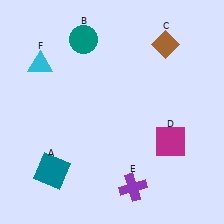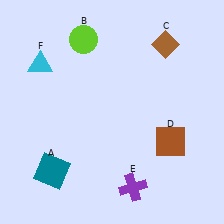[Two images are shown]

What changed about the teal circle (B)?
In Image 1, B is teal. In Image 2, it changed to lime.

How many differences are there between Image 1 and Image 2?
There are 2 differences between the two images.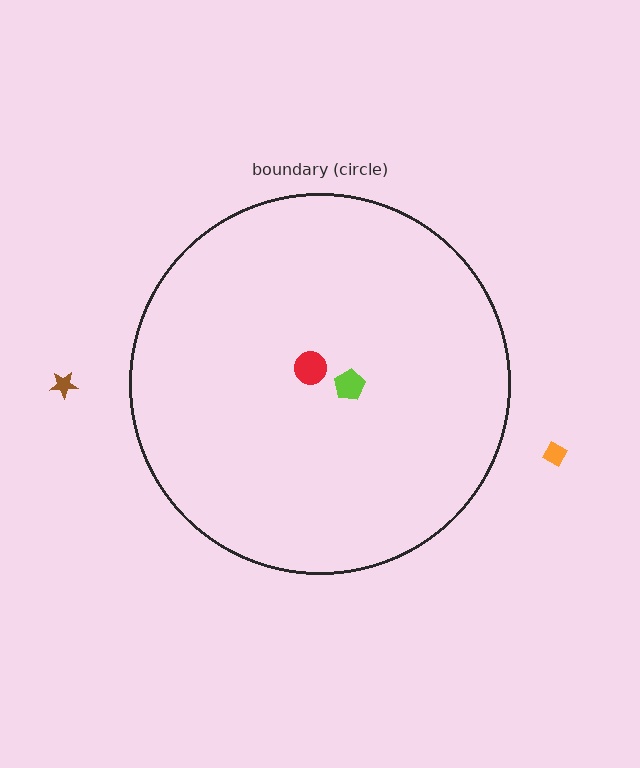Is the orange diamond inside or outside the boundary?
Outside.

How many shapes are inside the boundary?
2 inside, 2 outside.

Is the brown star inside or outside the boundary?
Outside.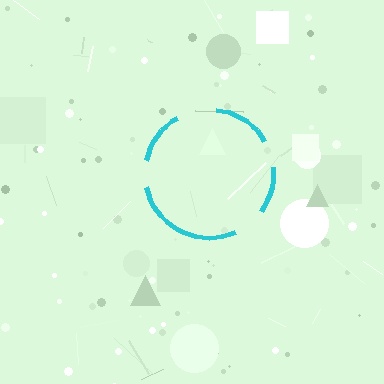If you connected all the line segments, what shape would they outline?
They would outline a circle.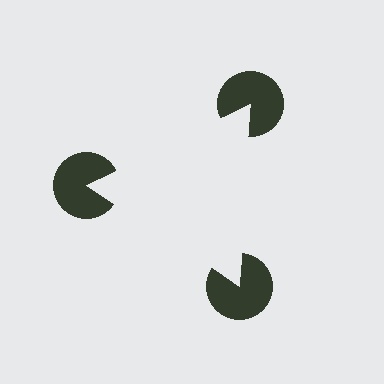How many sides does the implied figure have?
3 sides.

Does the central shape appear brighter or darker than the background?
It typically appears slightly brighter than the background, even though no actual brightness change is drawn.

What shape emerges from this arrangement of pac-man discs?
An illusory triangle — its edges are inferred from the aligned wedge cuts in the pac-man discs, not physically drawn.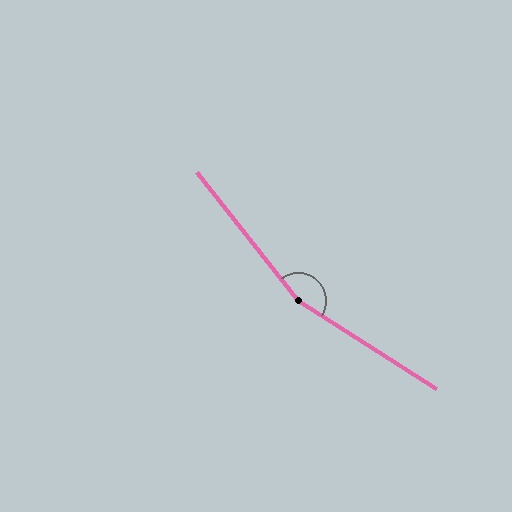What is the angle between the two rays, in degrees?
Approximately 161 degrees.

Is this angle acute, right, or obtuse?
It is obtuse.